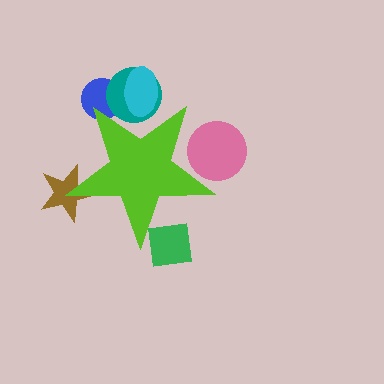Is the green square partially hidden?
Yes, the green square is partially hidden behind the lime star.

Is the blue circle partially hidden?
Yes, the blue circle is partially hidden behind the lime star.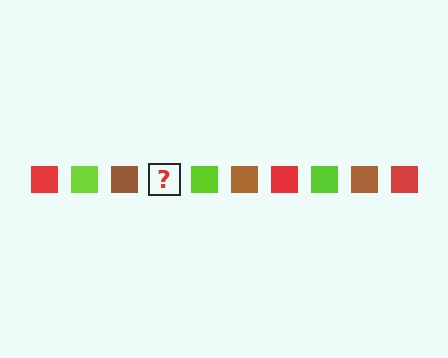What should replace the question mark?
The question mark should be replaced with a red square.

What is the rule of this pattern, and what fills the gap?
The rule is that the pattern cycles through red, lime, brown squares. The gap should be filled with a red square.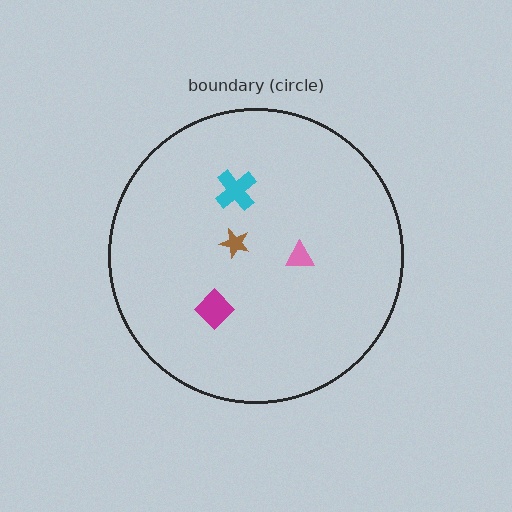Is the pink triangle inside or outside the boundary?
Inside.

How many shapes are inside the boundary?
4 inside, 0 outside.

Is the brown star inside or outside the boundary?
Inside.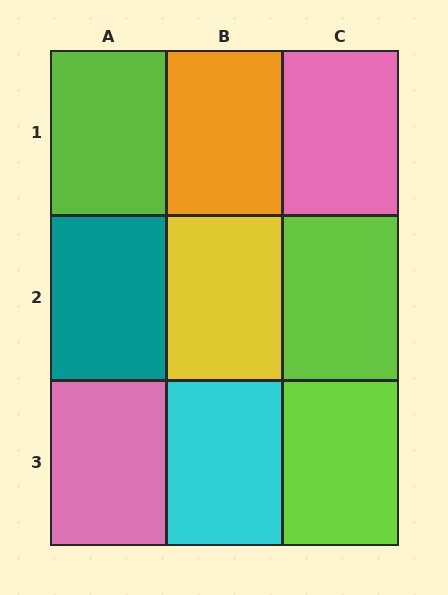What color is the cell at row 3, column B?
Cyan.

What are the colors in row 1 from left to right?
Lime, orange, pink.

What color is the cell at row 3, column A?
Pink.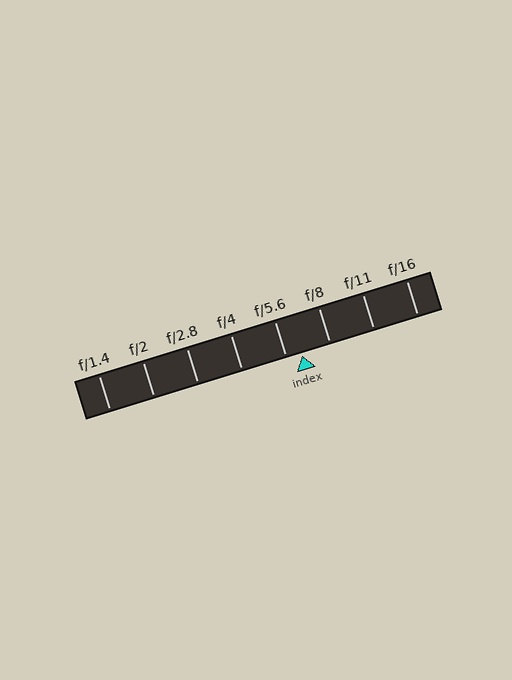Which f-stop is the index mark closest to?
The index mark is closest to f/5.6.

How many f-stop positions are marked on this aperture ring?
There are 8 f-stop positions marked.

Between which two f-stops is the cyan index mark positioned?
The index mark is between f/5.6 and f/8.